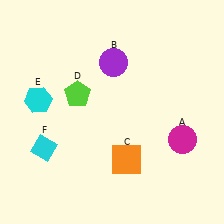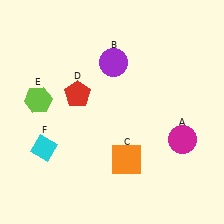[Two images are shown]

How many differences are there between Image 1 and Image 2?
There are 2 differences between the two images.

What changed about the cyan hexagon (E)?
In Image 1, E is cyan. In Image 2, it changed to lime.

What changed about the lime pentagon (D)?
In Image 1, D is lime. In Image 2, it changed to red.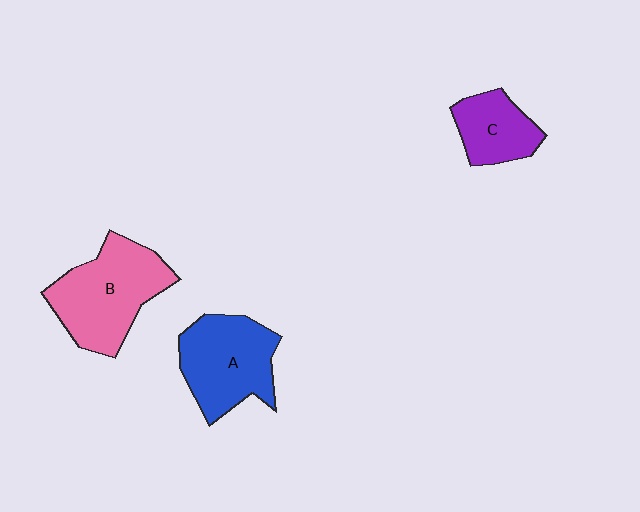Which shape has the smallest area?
Shape C (purple).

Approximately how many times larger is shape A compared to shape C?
Approximately 1.6 times.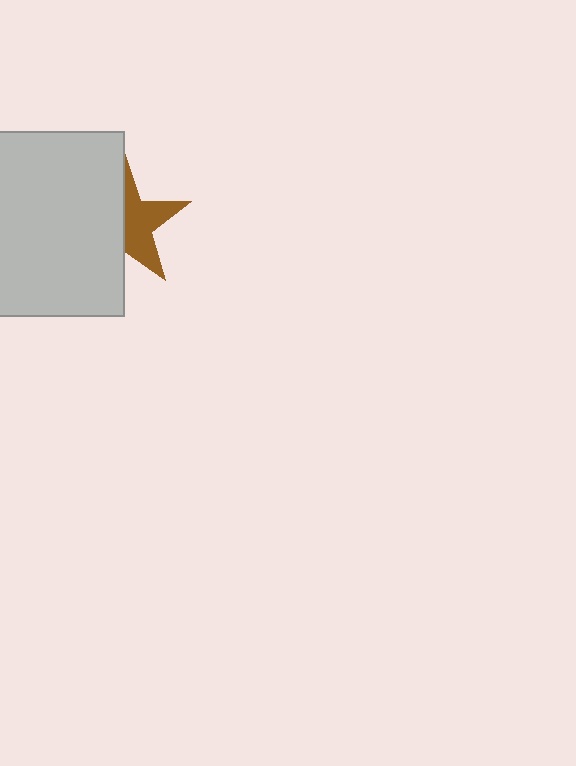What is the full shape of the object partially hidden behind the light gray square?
The partially hidden object is a brown star.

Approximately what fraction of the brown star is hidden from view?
Roughly 52% of the brown star is hidden behind the light gray square.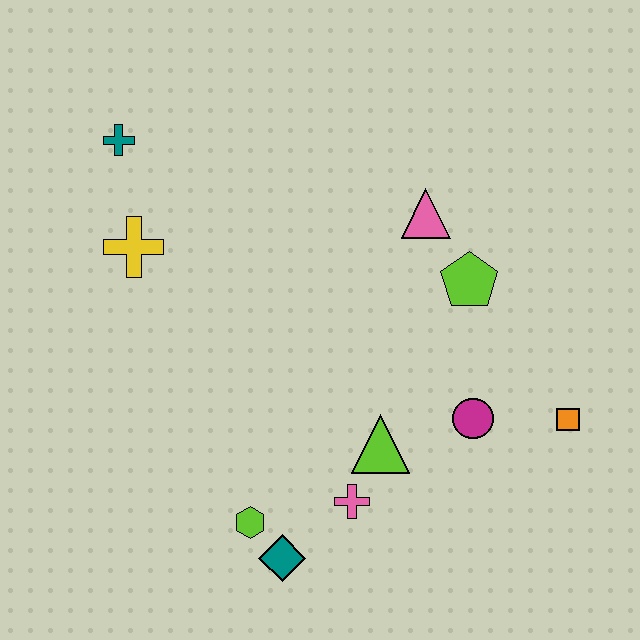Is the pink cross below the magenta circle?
Yes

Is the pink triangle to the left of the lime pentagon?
Yes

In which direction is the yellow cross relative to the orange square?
The yellow cross is to the left of the orange square.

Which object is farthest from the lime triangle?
The teal cross is farthest from the lime triangle.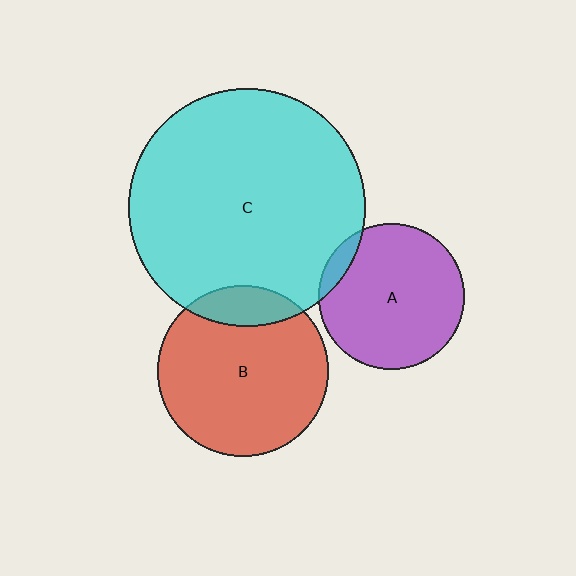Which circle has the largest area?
Circle C (cyan).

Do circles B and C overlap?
Yes.